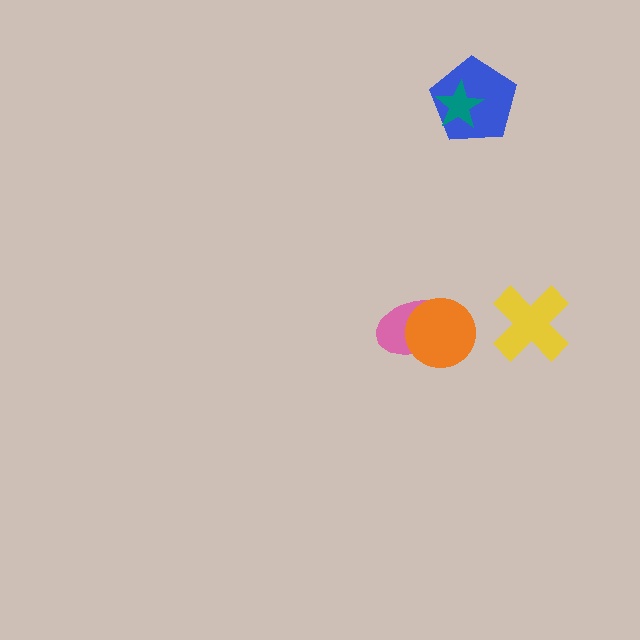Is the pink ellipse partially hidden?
Yes, it is partially covered by another shape.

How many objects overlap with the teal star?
1 object overlaps with the teal star.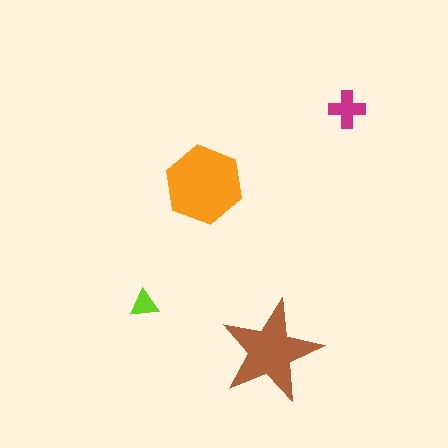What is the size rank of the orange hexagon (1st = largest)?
1st.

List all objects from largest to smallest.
The orange hexagon, the brown star, the magenta cross, the lime triangle.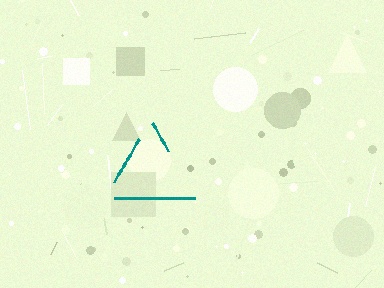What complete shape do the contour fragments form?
The contour fragments form a triangle.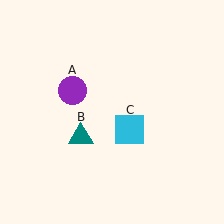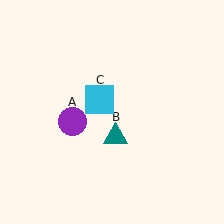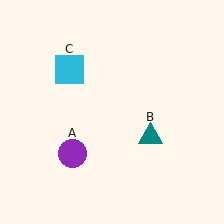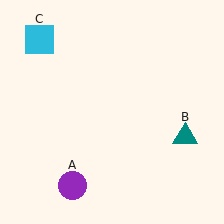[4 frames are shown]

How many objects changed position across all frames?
3 objects changed position: purple circle (object A), teal triangle (object B), cyan square (object C).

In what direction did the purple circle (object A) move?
The purple circle (object A) moved down.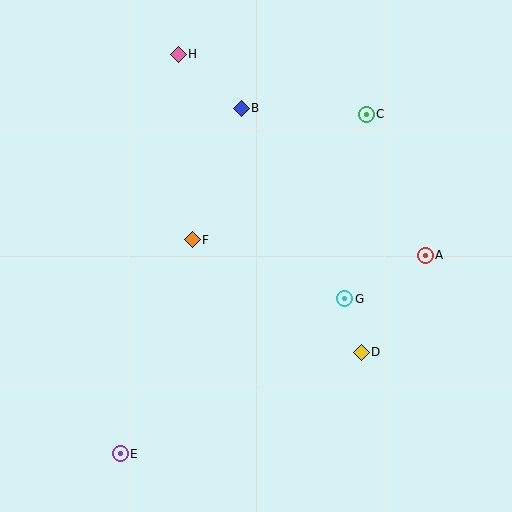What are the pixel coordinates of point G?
Point G is at (345, 299).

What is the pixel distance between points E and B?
The distance between E and B is 366 pixels.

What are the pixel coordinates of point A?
Point A is at (425, 255).